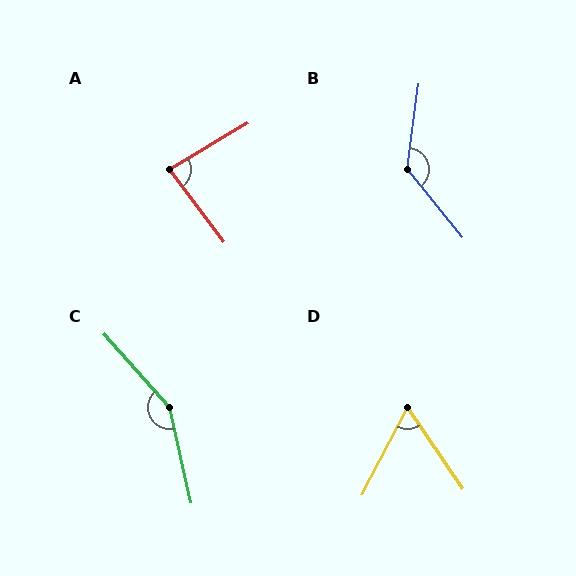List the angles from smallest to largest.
D (61°), A (84°), B (133°), C (151°).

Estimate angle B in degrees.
Approximately 133 degrees.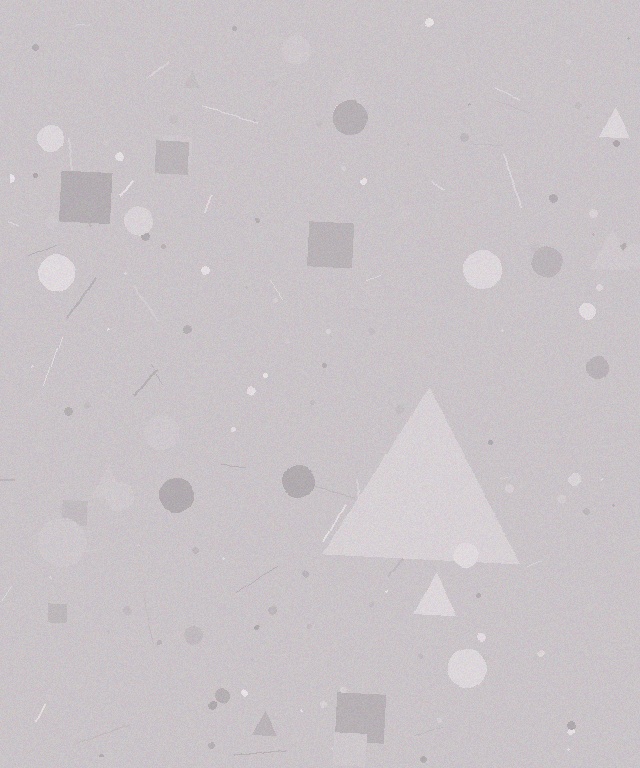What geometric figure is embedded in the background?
A triangle is embedded in the background.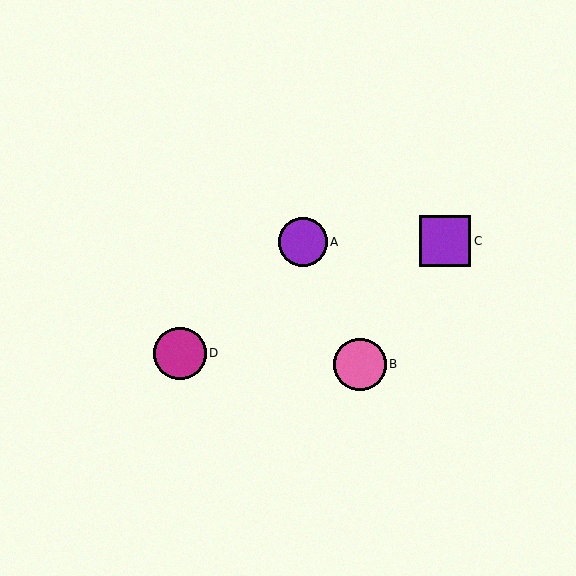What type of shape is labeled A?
Shape A is a purple circle.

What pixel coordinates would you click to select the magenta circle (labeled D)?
Click at (180, 353) to select the magenta circle D.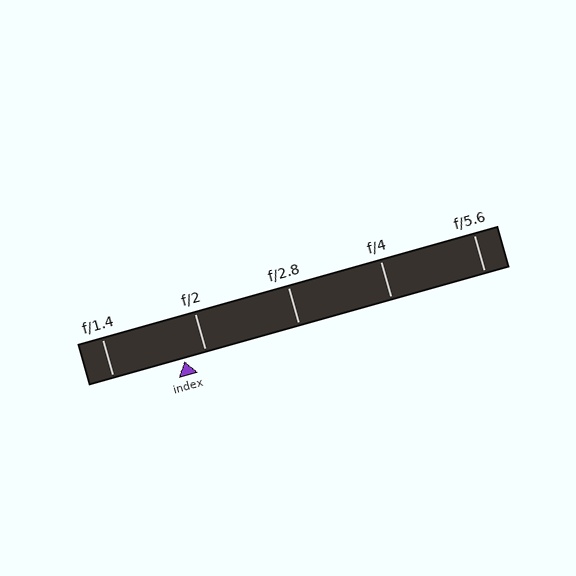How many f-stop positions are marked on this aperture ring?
There are 5 f-stop positions marked.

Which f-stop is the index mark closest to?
The index mark is closest to f/2.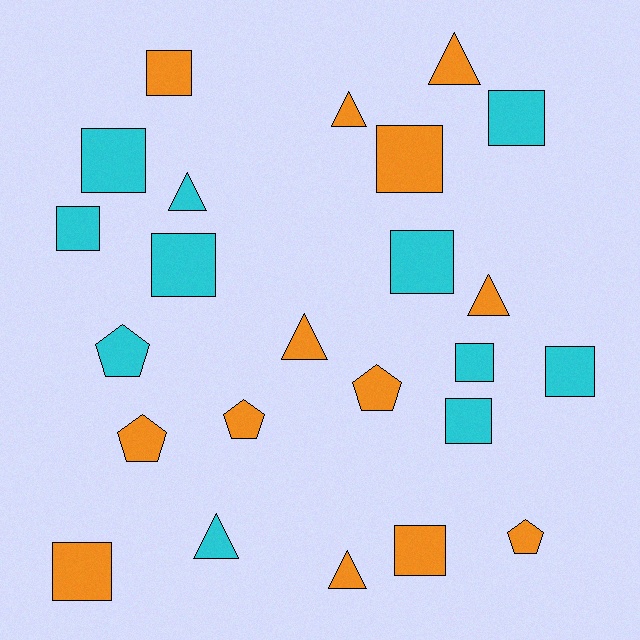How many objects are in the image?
There are 24 objects.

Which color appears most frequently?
Orange, with 13 objects.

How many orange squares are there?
There are 4 orange squares.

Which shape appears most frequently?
Square, with 12 objects.